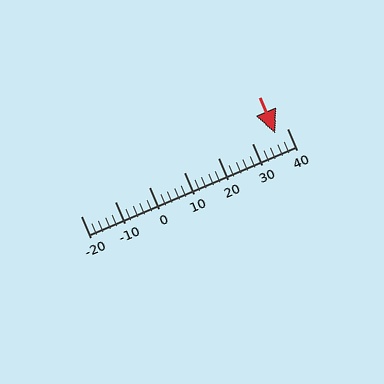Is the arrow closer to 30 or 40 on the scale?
The arrow is closer to 40.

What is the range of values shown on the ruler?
The ruler shows values from -20 to 40.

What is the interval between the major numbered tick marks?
The major tick marks are spaced 10 units apart.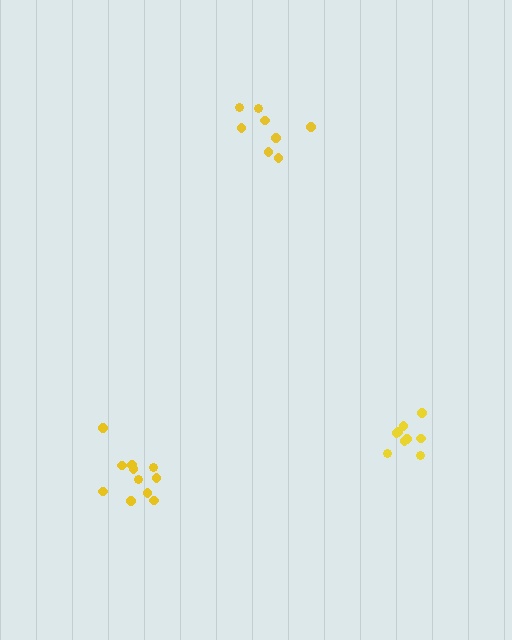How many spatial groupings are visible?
There are 3 spatial groupings.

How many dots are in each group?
Group 1: 8 dots, Group 2: 9 dots, Group 3: 11 dots (28 total).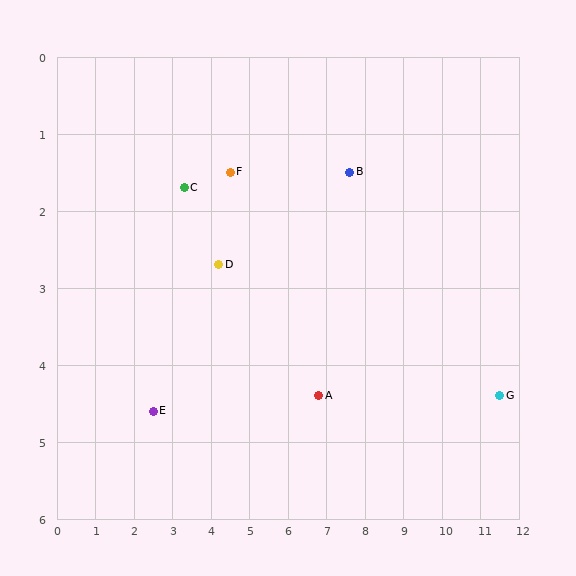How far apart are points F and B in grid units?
Points F and B are about 3.1 grid units apart.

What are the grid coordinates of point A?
Point A is at approximately (6.8, 4.4).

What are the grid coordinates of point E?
Point E is at approximately (2.5, 4.6).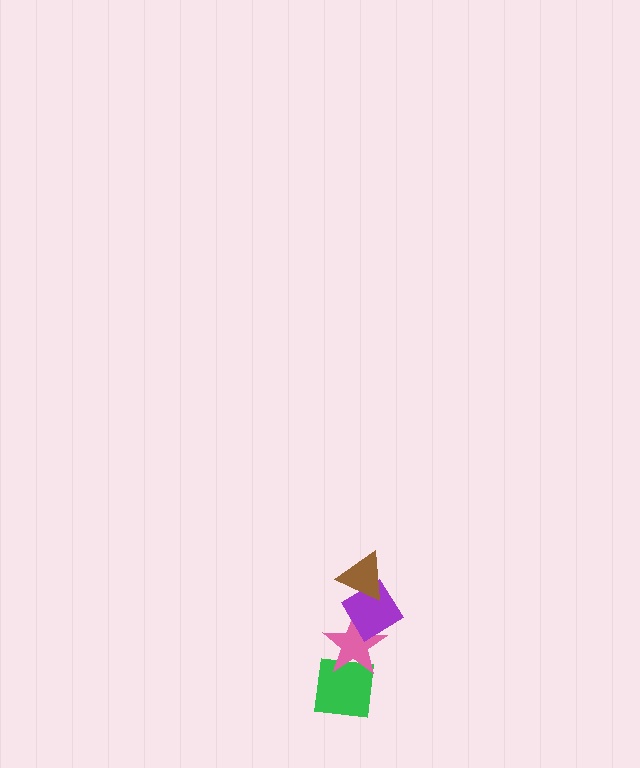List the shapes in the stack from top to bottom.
From top to bottom: the brown triangle, the purple diamond, the pink star, the green square.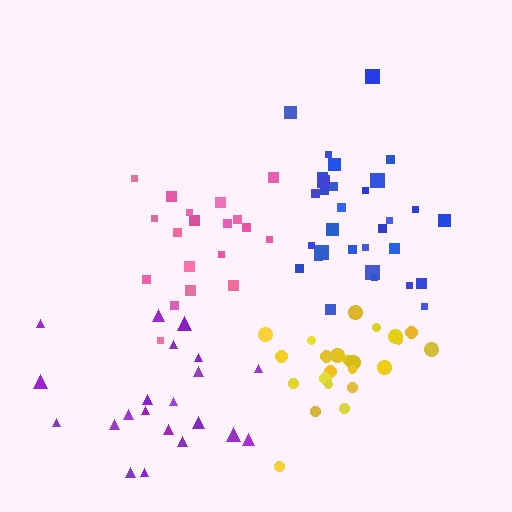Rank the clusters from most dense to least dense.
yellow, blue, pink, purple.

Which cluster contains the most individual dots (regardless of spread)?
Blue (32).